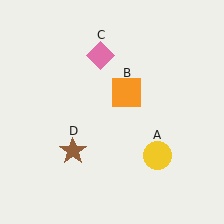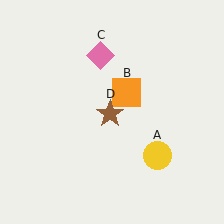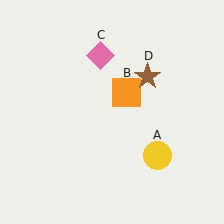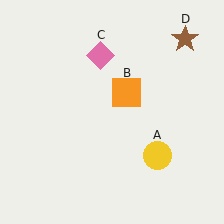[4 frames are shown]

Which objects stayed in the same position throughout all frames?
Yellow circle (object A) and orange square (object B) and pink diamond (object C) remained stationary.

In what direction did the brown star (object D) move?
The brown star (object D) moved up and to the right.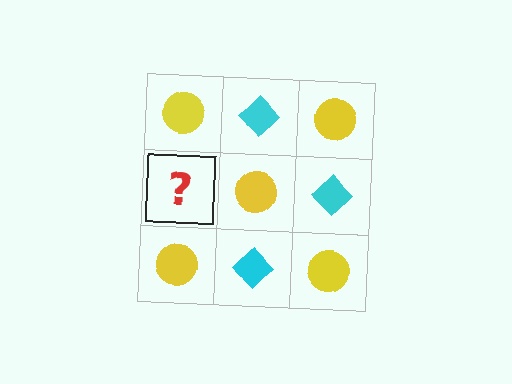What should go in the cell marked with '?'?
The missing cell should contain a cyan diamond.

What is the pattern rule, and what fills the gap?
The rule is that it alternates yellow circle and cyan diamond in a checkerboard pattern. The gap should be filled with a cyan diamond.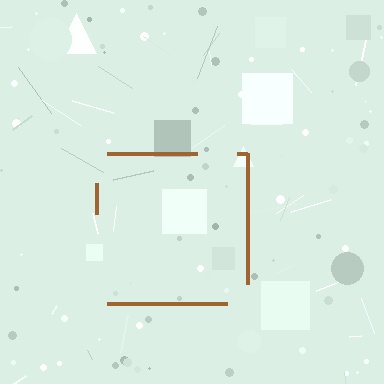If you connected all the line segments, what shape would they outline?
They would outline a square.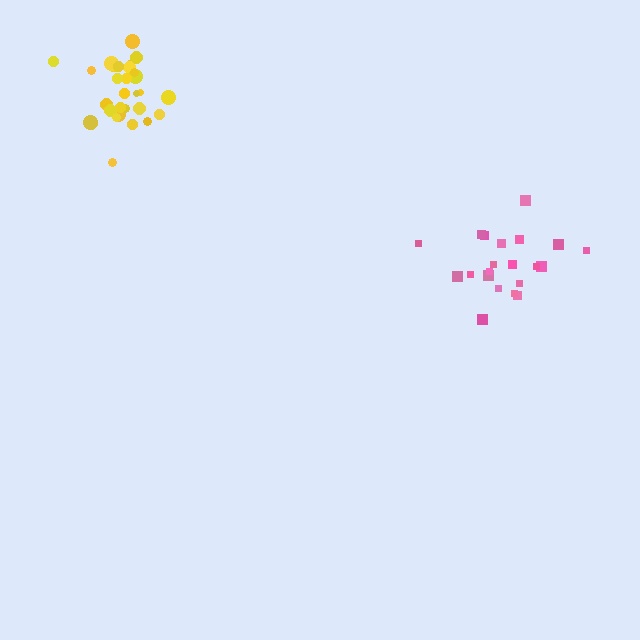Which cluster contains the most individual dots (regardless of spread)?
Yellow (32).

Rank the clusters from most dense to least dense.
yellow, pink.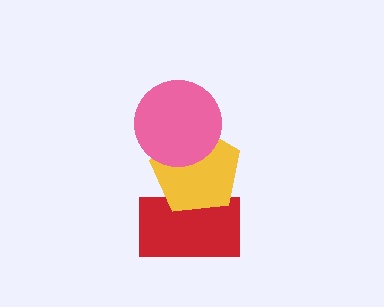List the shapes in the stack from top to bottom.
From top to bottom: the pink circle, the yellow pentagon, the red rectangle.